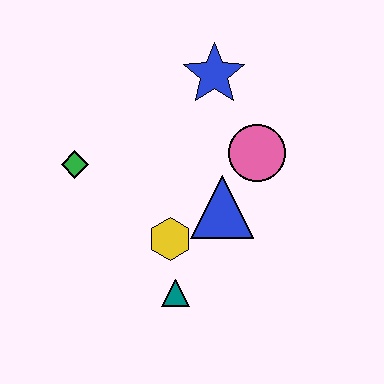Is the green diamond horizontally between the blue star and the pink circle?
No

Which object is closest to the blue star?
The pink circle is closest to the blue star.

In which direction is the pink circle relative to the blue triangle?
The pink circle is above the blue triangle.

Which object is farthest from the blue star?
The teal triangle is farthest from the blue star.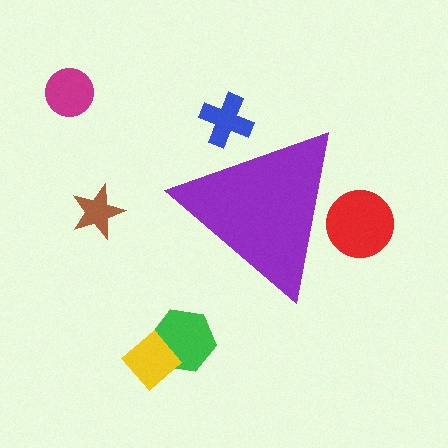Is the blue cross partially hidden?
Yes, the blue cross is partially hidden behind the purple triangle.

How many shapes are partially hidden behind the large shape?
2 shapes are partially hidden.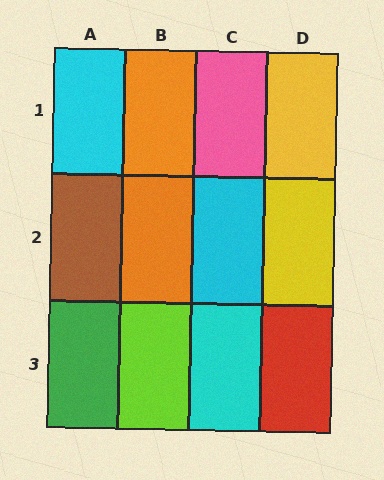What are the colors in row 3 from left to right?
Green, lime, cyan, red.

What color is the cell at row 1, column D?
Yellow.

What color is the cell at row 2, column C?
Cyan.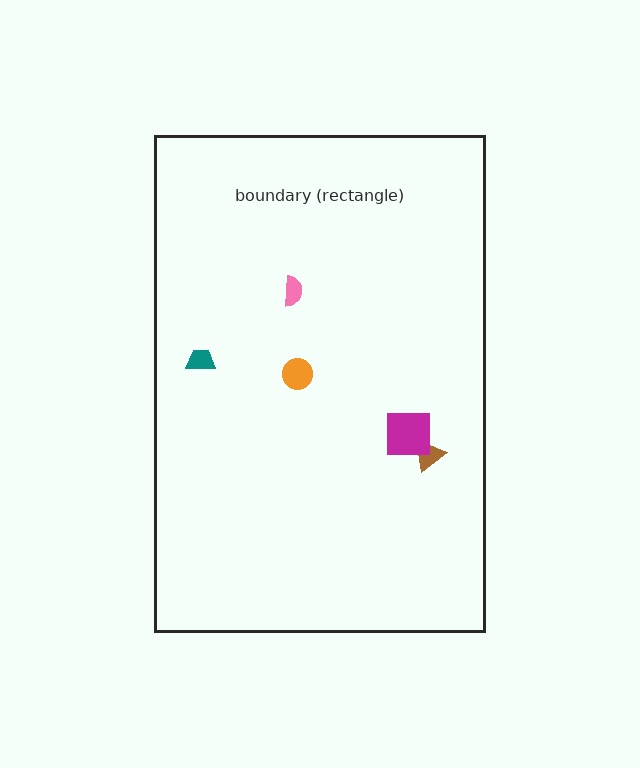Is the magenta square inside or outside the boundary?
Inside.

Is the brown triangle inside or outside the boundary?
Inside.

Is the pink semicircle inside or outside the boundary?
Inside.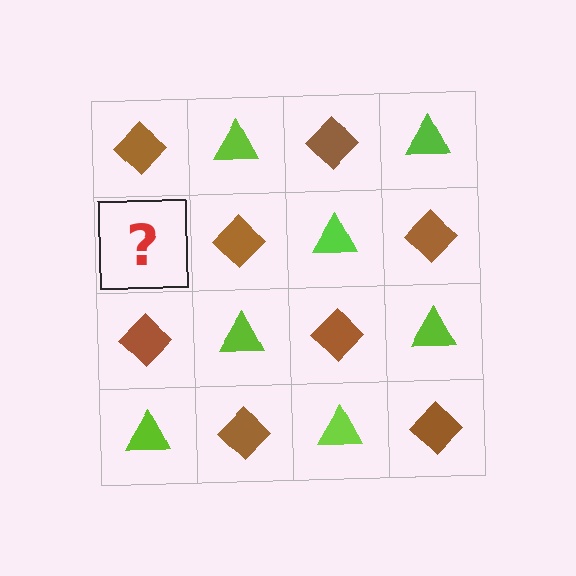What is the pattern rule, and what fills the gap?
The rule is that it alternates brown diamond and lime triangle in a checkerboard pattern. The gap should be filled with a lime triangle.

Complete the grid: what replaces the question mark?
The question mark should be replaced with a lime triangle.